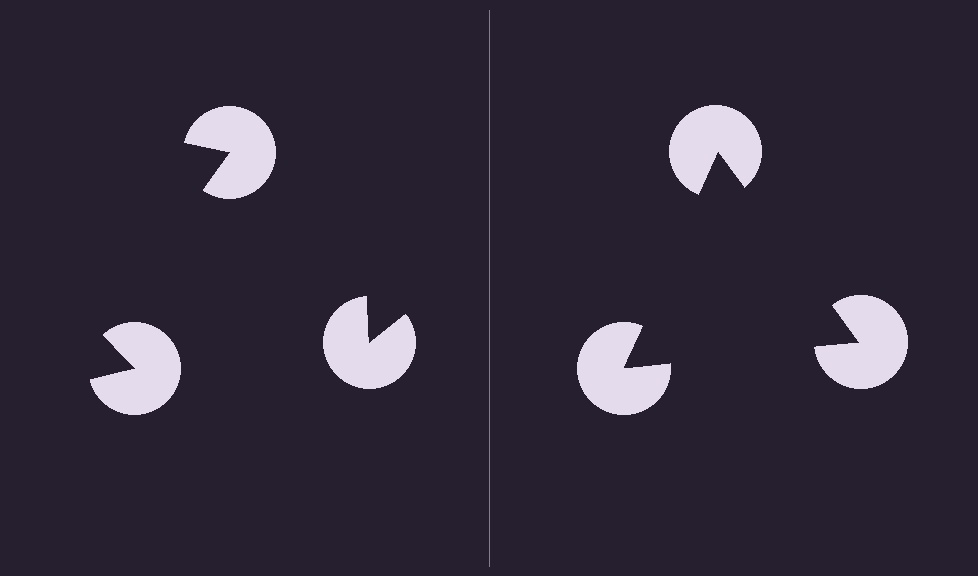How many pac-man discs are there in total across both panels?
6 — 3 on each side.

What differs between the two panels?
The pac-man discs are positioned identically on both sides; only the wedge orientations differ. On the right they align to a triangle; on the left they are misaligned.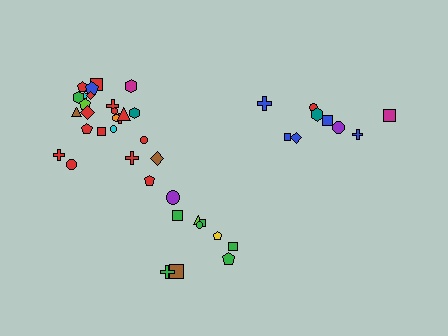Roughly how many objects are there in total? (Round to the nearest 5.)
Roughly 45 objects in total.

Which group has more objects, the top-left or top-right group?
The top-left group.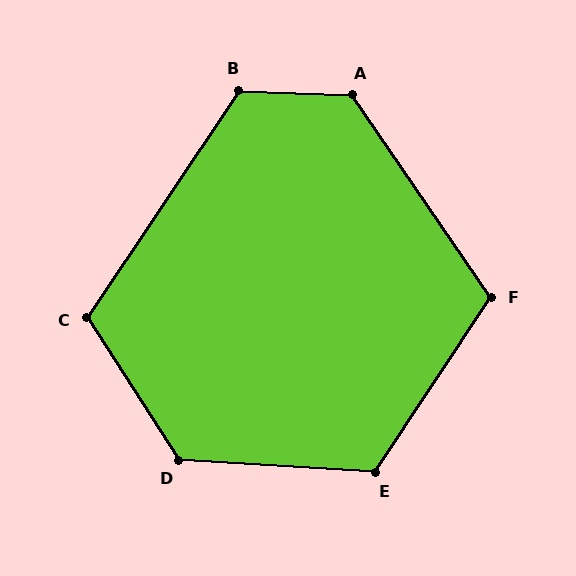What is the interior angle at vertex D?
Approximately 126 degrees (obtuse).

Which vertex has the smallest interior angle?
F, at approximately 112 degrees.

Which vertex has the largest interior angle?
A, at approximately 127 degrees.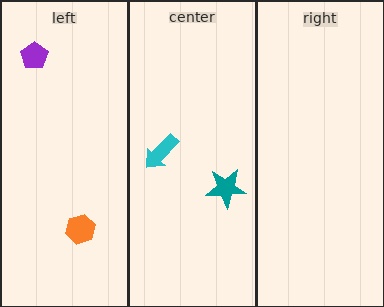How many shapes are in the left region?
2.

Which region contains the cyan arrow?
The center region.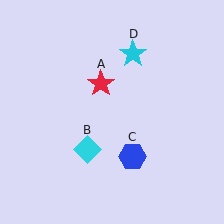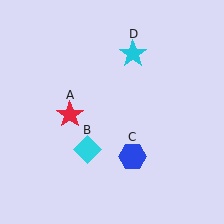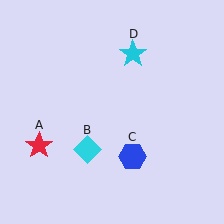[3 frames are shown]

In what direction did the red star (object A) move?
The red star (object A) moved down and to the left.